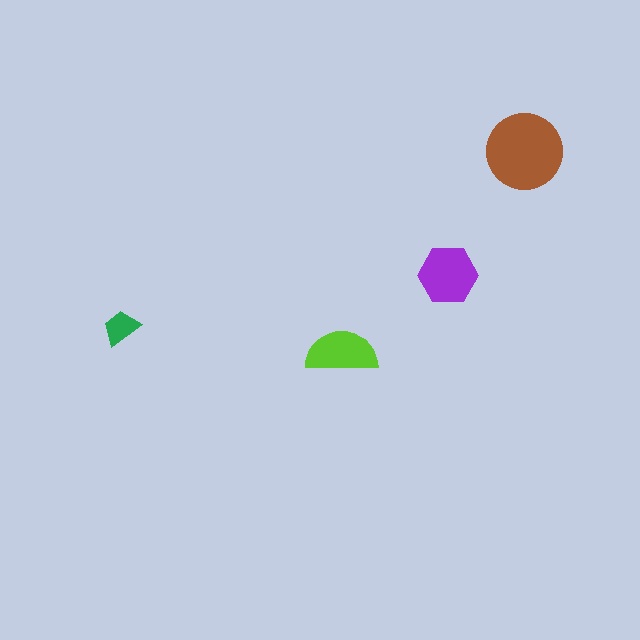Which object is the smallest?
The green trapezoid.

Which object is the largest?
The brown circle.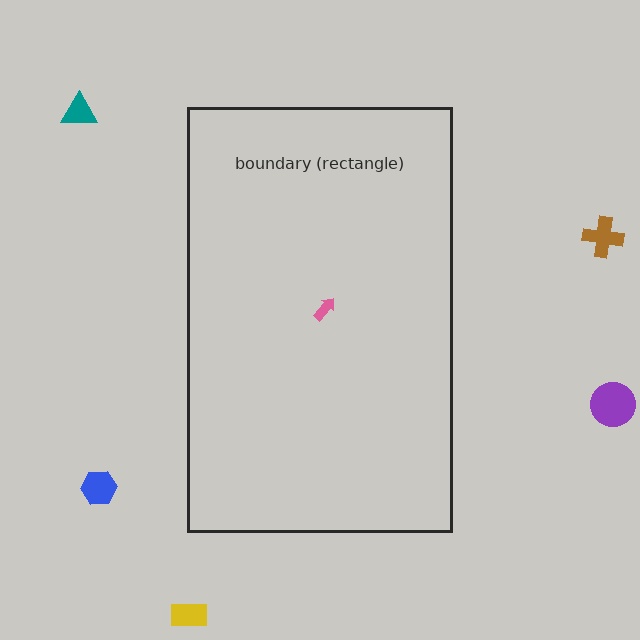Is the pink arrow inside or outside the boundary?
Inside.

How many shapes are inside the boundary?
1 inside, 5 outside.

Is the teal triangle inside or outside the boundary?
Outside.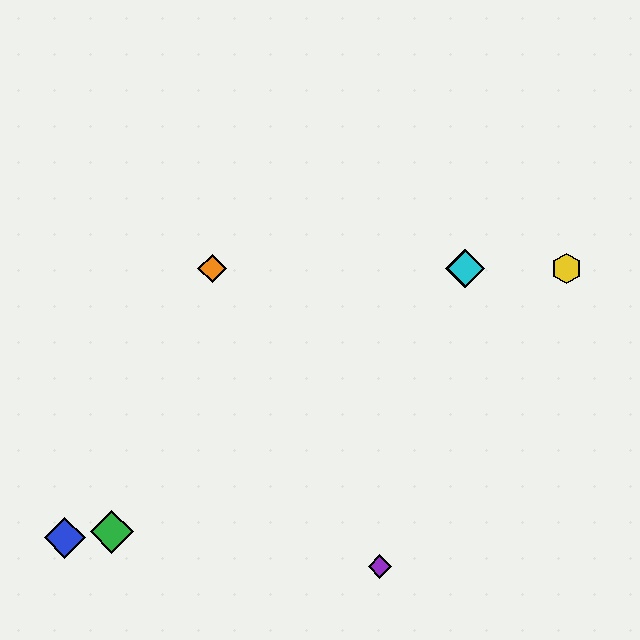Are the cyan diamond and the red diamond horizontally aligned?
Yes, both are at y≈268.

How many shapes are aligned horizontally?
4 shapes (the red diamond, the yellow hexagon, the orange diamond, the cyan diamond) are aligned horizontally.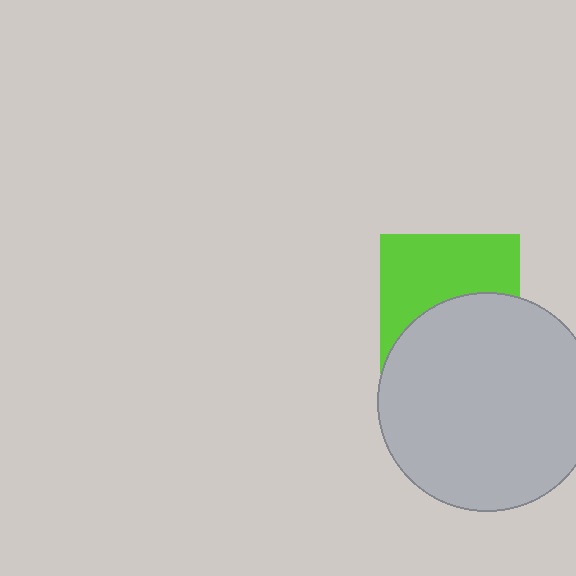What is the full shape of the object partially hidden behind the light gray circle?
The partially hidden object is a lime square.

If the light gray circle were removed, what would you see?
You would see the complete lime square.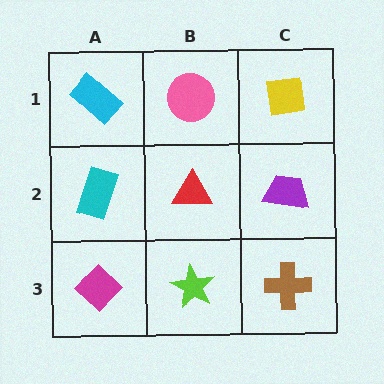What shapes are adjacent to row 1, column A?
A cyan rectangle (row 2, column A), a pink circle (row 1, column B).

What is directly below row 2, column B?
A lime star.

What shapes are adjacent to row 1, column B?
A red triangle (row 2, column B), a cyan rectangle (row 1, column A), a yellow square (row 1, column C).